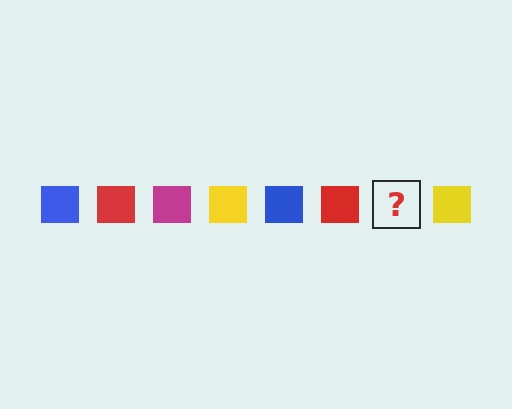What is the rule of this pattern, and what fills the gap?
The rule is that the pattern cycles through blue, red, magenta, yellow squares. The gap should be filled with a magenta square.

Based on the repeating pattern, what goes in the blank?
The blank should be a magenta square.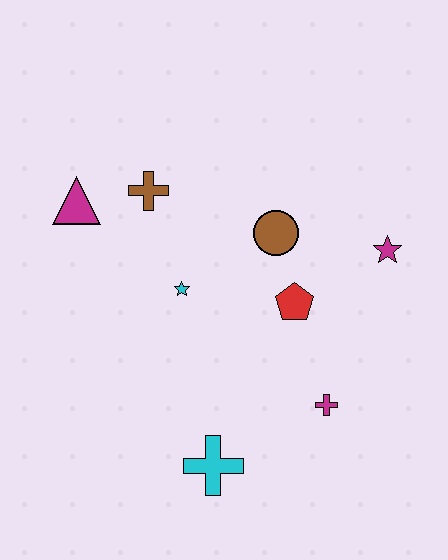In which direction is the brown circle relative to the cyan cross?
The brown circle is above the cyan cross.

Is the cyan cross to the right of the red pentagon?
No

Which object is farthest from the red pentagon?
The magenta triangle is farthest from the red pentagon.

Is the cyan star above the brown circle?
No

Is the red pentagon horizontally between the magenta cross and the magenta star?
No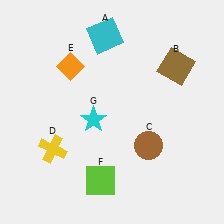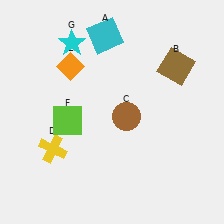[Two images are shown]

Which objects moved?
The objects that moved are: the brown circle (C), the lime square (F), the cyan star (G).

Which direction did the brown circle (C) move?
The brown circle (C) moved up.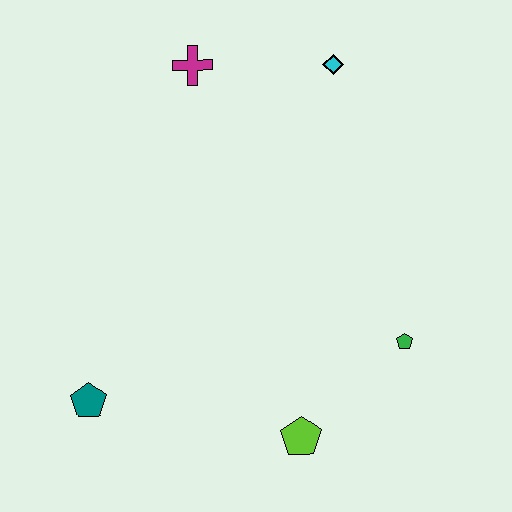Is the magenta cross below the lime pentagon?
No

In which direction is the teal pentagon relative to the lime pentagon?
The teal pentagon is to the left of the lime pentagon.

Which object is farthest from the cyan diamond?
The teal pentagon is farthest from the cyan diamond.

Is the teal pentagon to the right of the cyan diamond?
No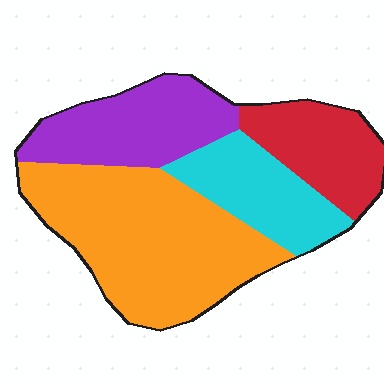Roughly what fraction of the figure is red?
Red takes up about one sixth (1/6) of the figure.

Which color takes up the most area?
Orange, at roughly 45%.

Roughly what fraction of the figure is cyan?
Cyan takes up between a sixth and a third of the figure.